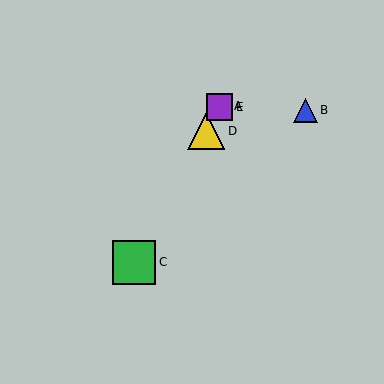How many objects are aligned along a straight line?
4 objects (A, C, D, E) are aligned along a straight line.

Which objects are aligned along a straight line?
Objects A, C, D, E are aligned along a straight line.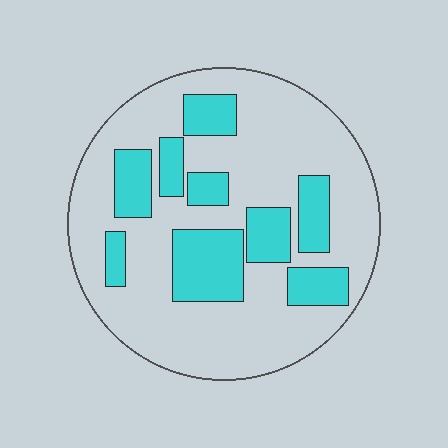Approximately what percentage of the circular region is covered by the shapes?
Approximately 30%.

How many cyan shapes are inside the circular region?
9.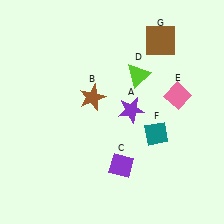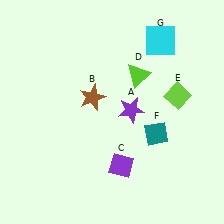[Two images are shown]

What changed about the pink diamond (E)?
In Image 1, E is pink. In Image 2, it changed to lime.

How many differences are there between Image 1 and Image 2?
There are 2 differences between the two images.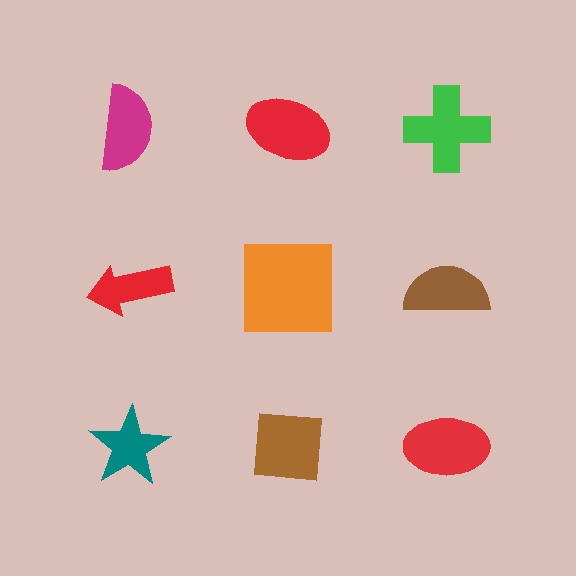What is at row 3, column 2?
A brown square.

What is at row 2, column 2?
An orange square.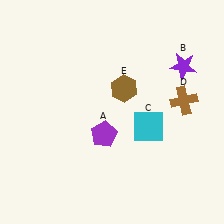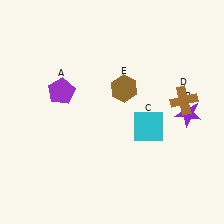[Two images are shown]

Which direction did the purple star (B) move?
The purple star (B) moved down.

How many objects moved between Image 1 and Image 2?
2 objects moved between the two images.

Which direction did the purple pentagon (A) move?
The purple pentagon (A) moved up.